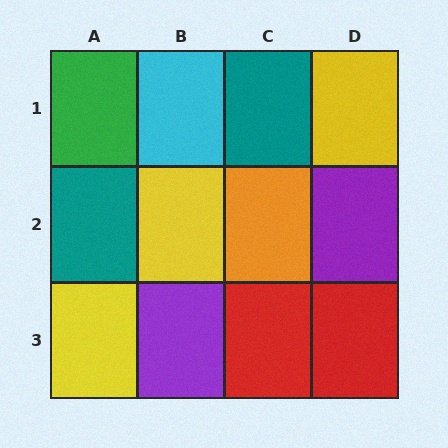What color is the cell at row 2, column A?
Teal.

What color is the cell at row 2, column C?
Orange.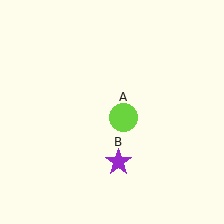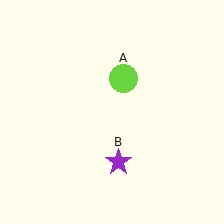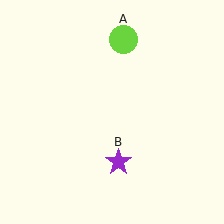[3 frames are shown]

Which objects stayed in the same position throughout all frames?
Purple star (object B) remained stationary.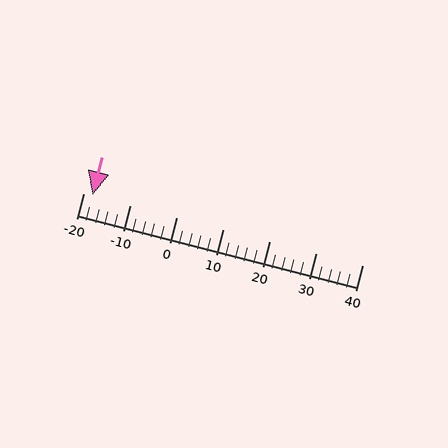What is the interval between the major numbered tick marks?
The major tick marks are spaced 10 units apart.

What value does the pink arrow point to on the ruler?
The pink arrow points to approximately -18.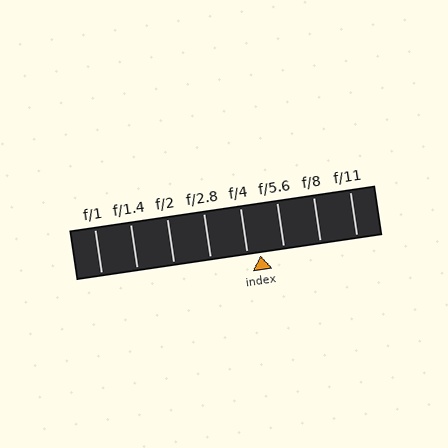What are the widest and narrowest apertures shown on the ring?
The widest aperture shown is f/1 and the narrowest is f/11.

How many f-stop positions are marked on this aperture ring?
There are 8 f-stop positions marked.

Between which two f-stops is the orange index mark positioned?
The index mark is between f/4 and f/5.6.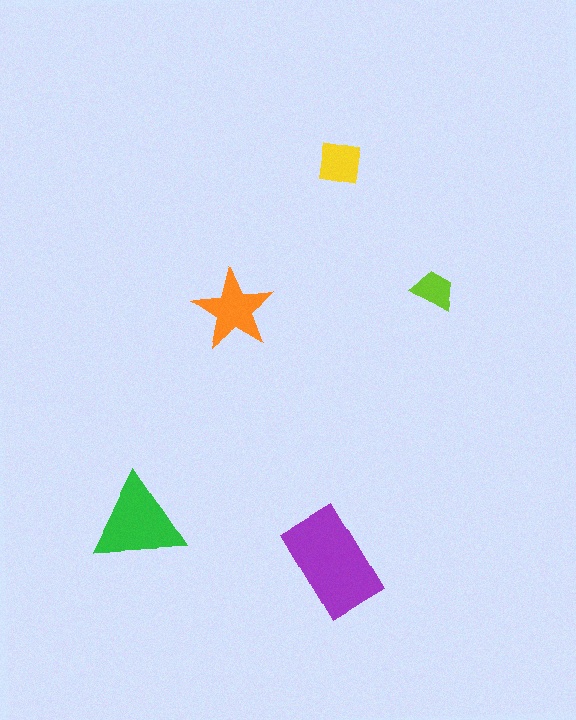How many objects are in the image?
There are 5 objects in the image.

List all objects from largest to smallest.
The purple rectangle, the green triangle, the orange star, the yellow square, the lime trapezoid.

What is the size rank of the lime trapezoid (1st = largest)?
5th.